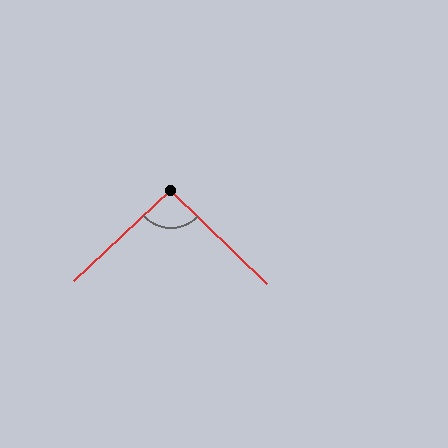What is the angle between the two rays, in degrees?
Approximately 93 degrees.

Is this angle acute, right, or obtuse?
It is approximately a right angle.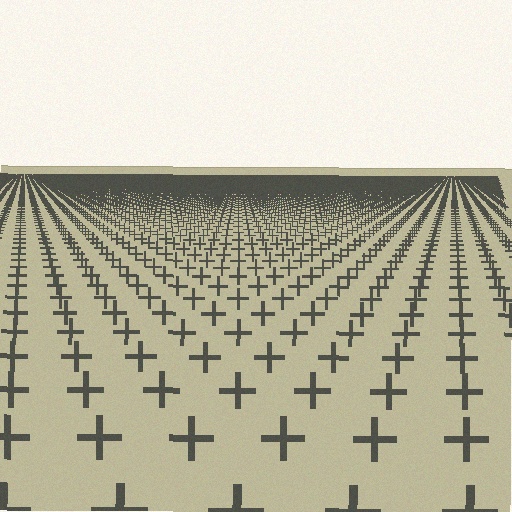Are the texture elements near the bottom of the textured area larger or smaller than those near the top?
Larger. Near the bottom, elements are closer to the viewer and appear at a bigger on-screen size.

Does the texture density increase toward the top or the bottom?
Density increases toward the top.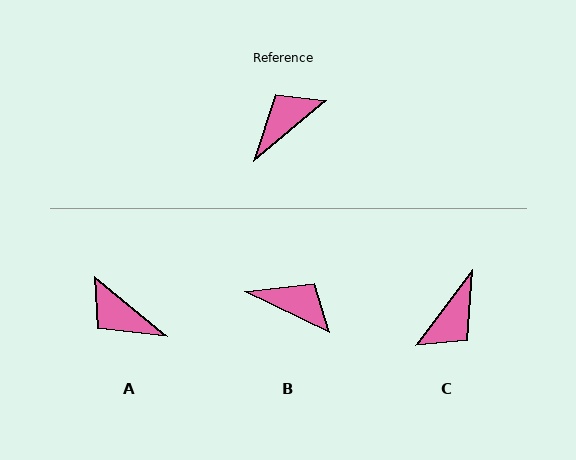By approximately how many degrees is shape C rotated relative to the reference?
Approximately 166 degrees clockwise.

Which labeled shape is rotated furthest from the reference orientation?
C, about 166 degrees away.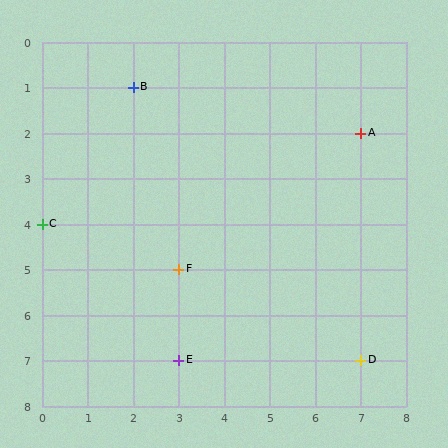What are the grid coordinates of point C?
Point C is at grid coordinates (0, 4).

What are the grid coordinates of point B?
Point B is at grid coordinates (2, 1).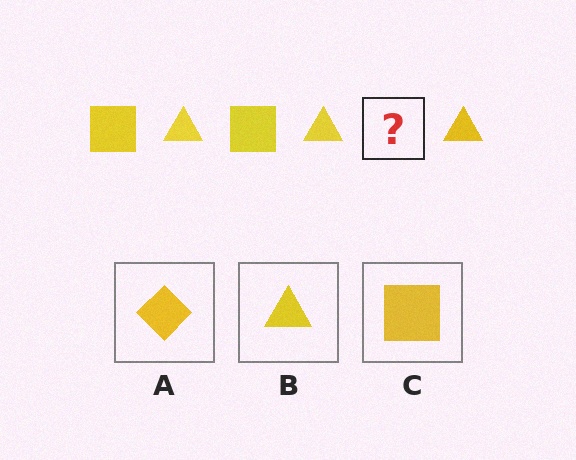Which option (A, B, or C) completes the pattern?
C.